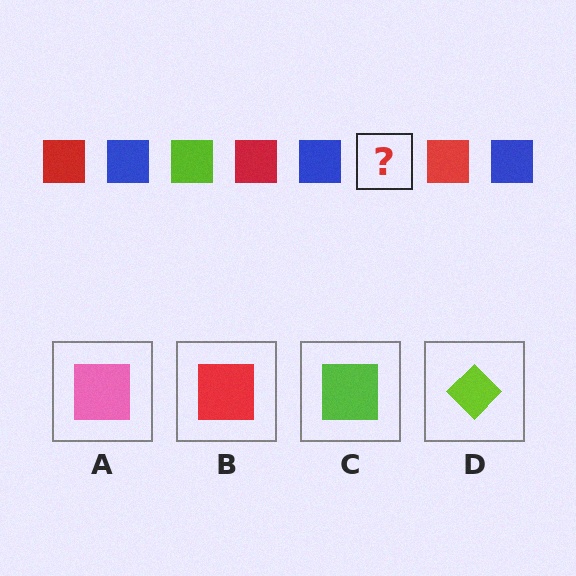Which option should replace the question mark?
Option C.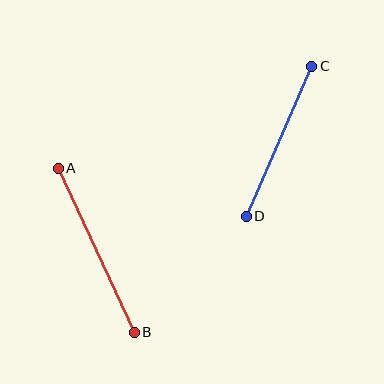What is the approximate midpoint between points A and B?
The midpoint is at approximately (96, 250) pixels.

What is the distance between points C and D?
The distance is approximately 164 pixels.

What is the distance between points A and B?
The distance is approximately 181 pixels.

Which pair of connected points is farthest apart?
Points A and B are farthest apart.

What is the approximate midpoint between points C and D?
The midpoint is at approximately (279, 141) pixels.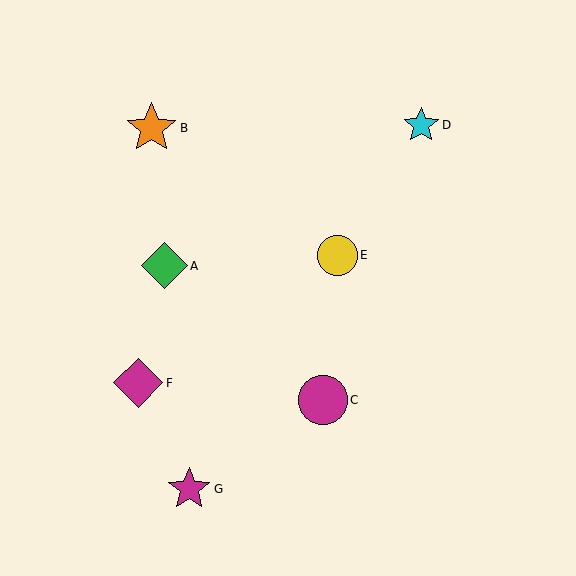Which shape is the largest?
The orange star (labeled B) is the largest.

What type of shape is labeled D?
Shape D is a cyan star.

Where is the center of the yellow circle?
The center of the yellow circle is at (338, 255).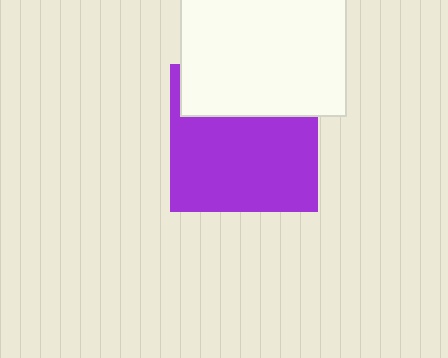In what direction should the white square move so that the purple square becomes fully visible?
The white square should move up. That is the shortest direction to clear the overlap and leave the purple square fully visible.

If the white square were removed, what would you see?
You would see the complete purple square.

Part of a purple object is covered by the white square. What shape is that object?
It is a square.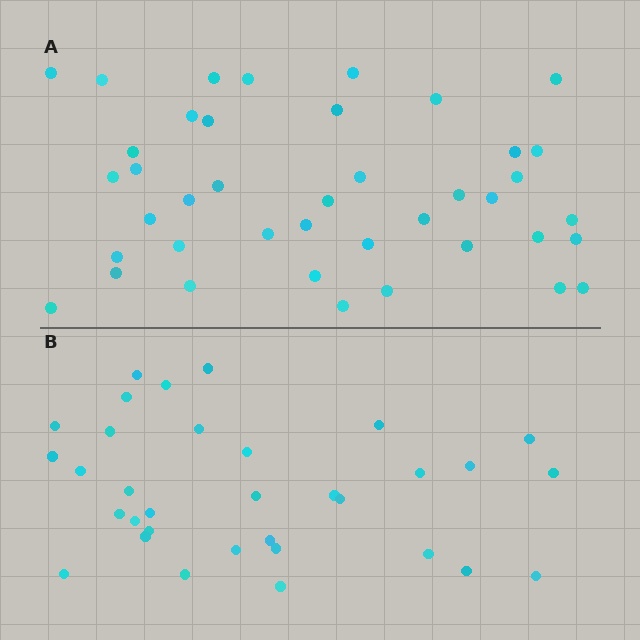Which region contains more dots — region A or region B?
Region A (the top region) has more dots.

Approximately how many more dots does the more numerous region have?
Region A has roughly 8 or so more dots than region B.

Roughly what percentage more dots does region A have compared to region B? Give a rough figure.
About 25% more.